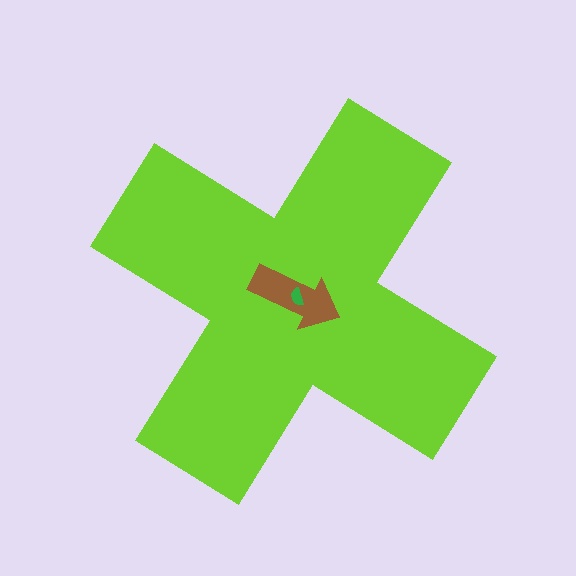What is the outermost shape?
The lime cross.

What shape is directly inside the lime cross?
The brown arrow.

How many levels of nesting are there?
3.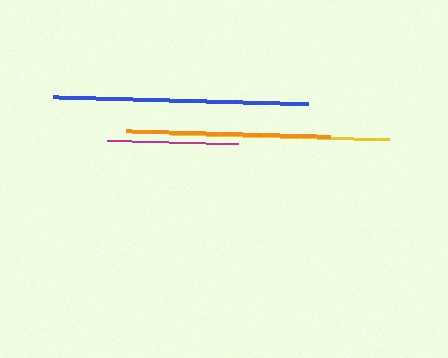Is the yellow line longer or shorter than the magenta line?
The yellow line is longer than the magenta line.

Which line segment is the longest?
The blue line is the longest at approximately 255 pixels.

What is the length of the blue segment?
The blue segment is approximately 255 pixels long.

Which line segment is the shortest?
The magenta line is the shortest at approximately 131 pixels.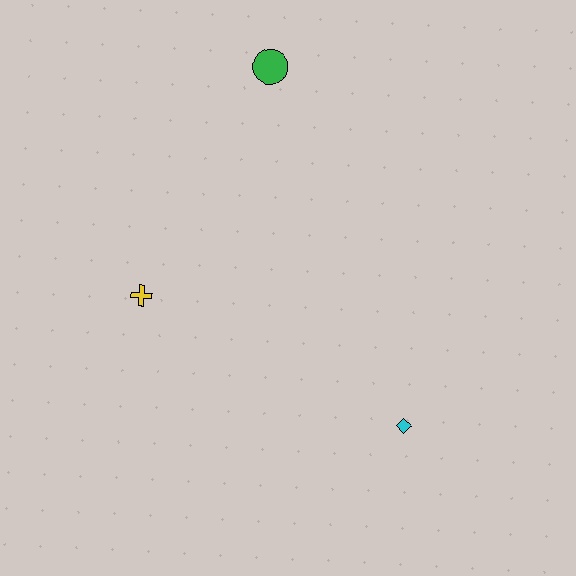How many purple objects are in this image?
There are no purple objects.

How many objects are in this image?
There are 3 objects.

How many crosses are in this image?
There is 1 cross.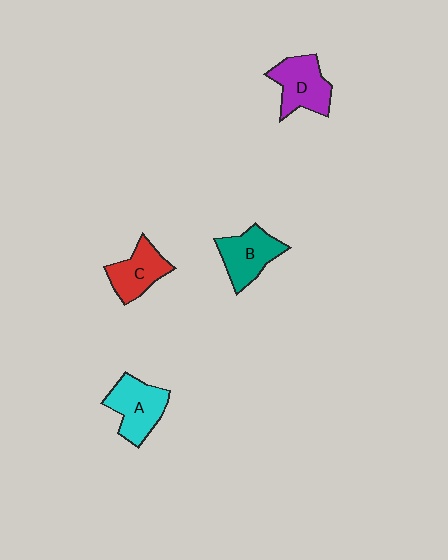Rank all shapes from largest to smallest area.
From largest to smallest: A (cyan), D (purple), B (teal), C (red).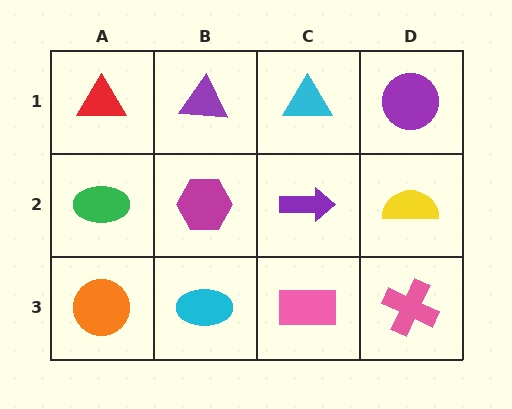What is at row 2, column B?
A magenta hexagon.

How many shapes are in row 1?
4 shapes.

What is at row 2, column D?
A yellow semicircle.